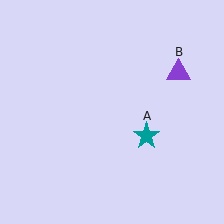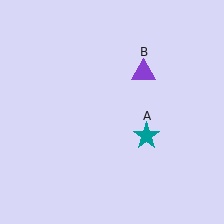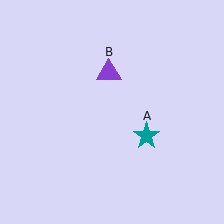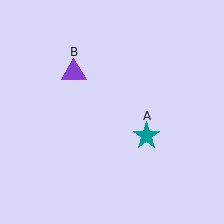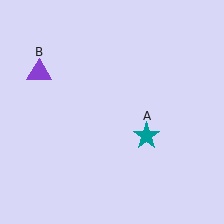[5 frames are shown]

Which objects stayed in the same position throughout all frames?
Teal star (object A) remained stationary.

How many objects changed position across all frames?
1 object changed position: purple triangle (object B).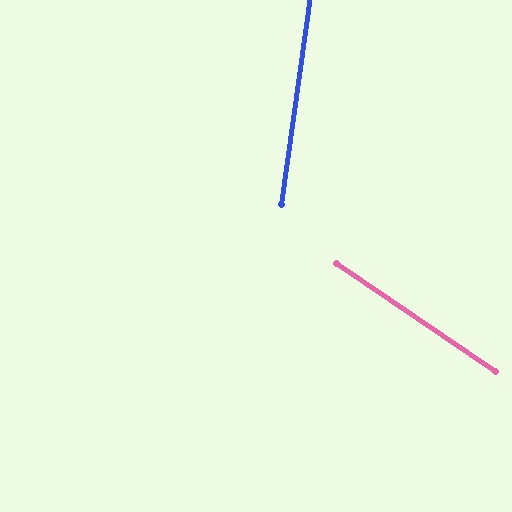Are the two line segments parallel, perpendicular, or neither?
Neither parallel nor perpendicular — they differ by about 64°.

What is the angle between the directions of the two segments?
Approximately 64 degrees.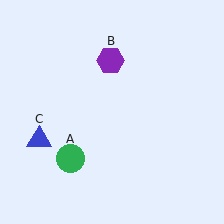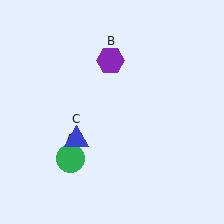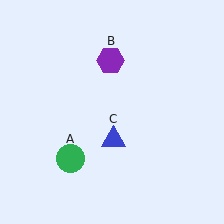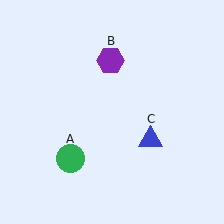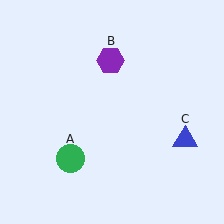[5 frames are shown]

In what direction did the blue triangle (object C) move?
The blue triangle (object C) moved right.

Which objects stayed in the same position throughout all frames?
Green circle (object A) and purple hexagon (object B) remained stationary.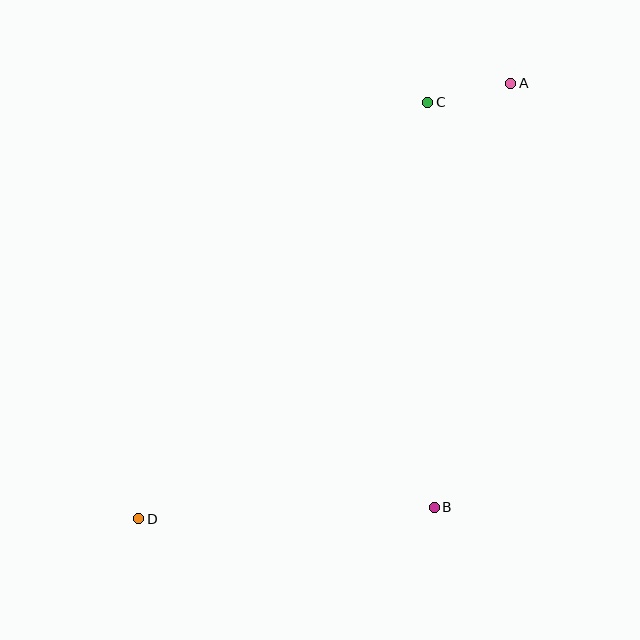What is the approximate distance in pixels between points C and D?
The distance between C and D is approximately 507 pixels.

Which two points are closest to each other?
Points A and C are closest to each other.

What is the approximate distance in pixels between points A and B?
The distance between A and B is approximately 431 pixels.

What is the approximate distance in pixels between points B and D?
The distance between B and D is approximately 296 pixels.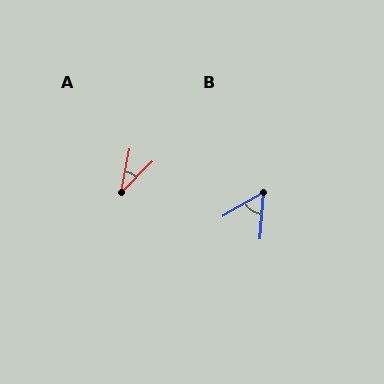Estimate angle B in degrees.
Approximately 56 degrees.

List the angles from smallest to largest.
A (34°), B (56°).